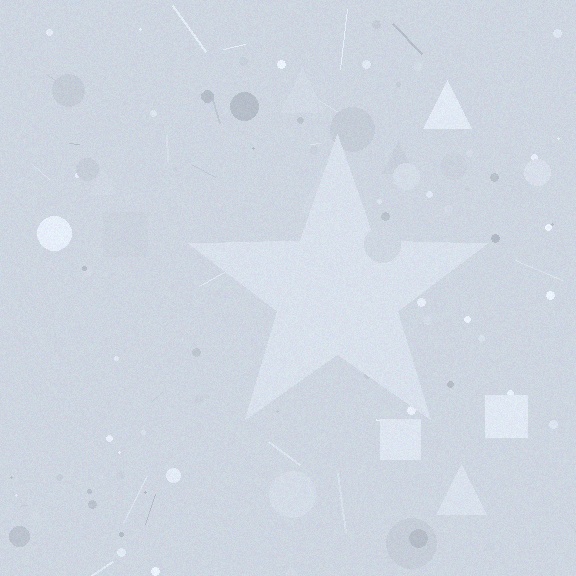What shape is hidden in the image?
A star is hidden in the image.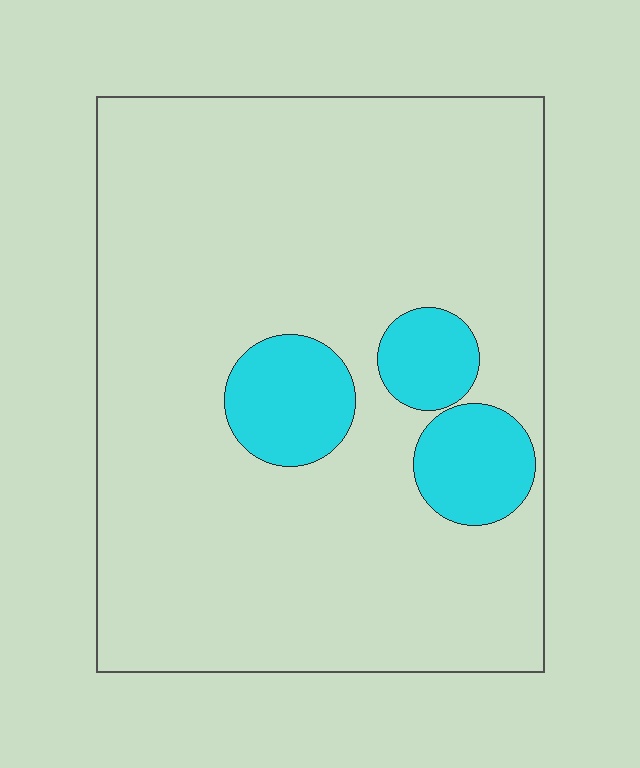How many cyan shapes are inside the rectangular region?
3.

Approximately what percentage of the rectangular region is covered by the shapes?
Approximately 15%.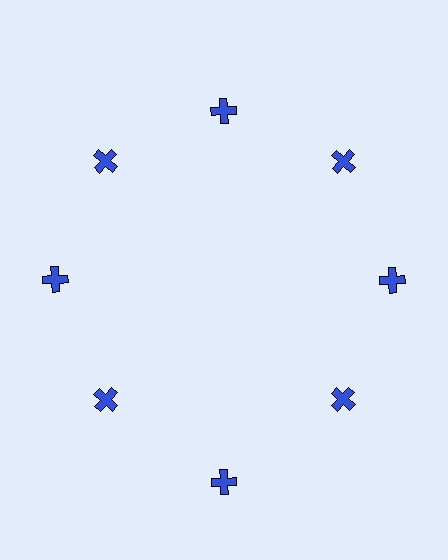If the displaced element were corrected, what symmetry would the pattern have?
It would have 8-fold rotational symmetry — the pattern would map onto itself every 45 degrees.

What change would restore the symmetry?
The symmetry would be restored by moving it inward, back onto the ring so that all 8 crosses sit at equal angles and equal distance from the center.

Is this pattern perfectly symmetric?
No. The 8 blue crosses are arranged in a ring, but one element near the 6 o'clock position is pushed outward from the center, breaking the 8-fold rotational symmetry.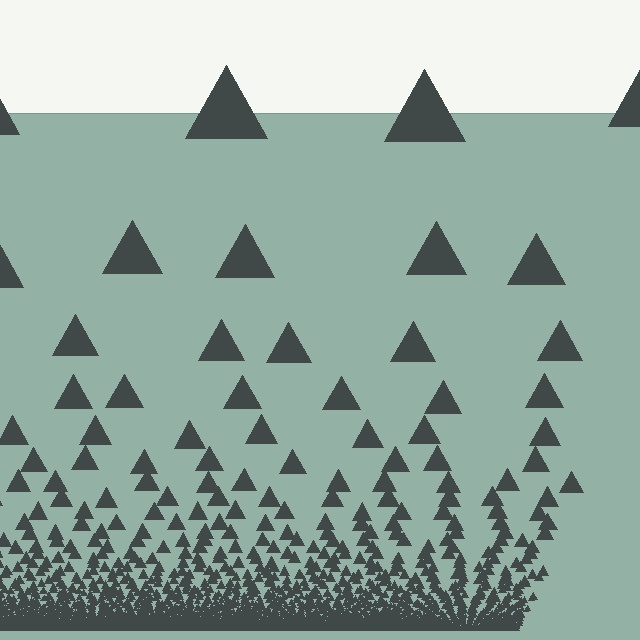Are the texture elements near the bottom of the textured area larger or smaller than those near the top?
Smaller. The gradient is inverted — elements near the bottom are smaller and denser.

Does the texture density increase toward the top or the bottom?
Density increases toward the bottom.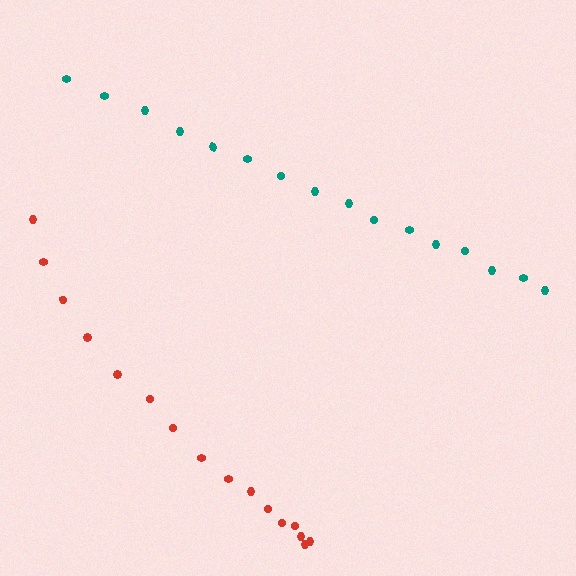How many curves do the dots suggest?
There are 2 distinct paths.